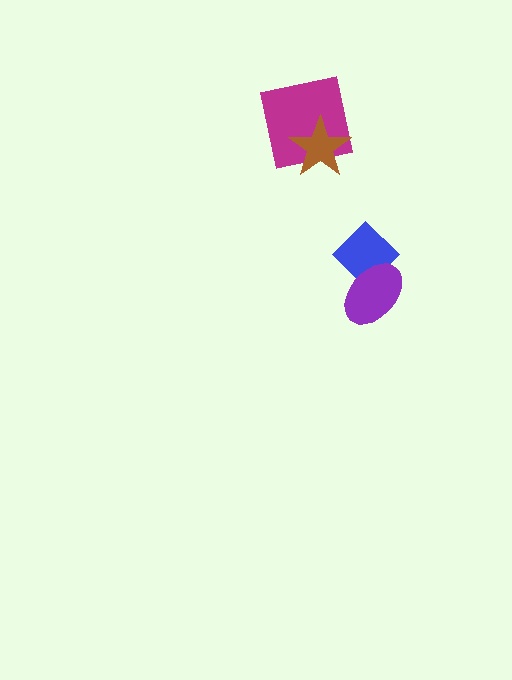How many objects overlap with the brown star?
1 object overlaps with the brown star.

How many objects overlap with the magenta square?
1 object overlaps with the magenta square.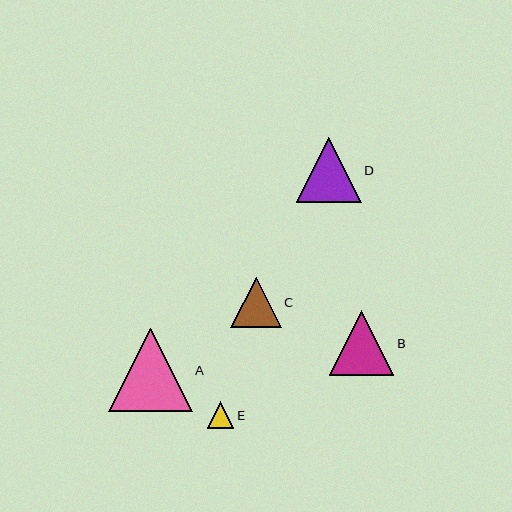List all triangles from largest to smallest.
From largest to smallest: A, D, B, C, E.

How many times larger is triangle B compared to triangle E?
Triangle B is approximately 2.5 times the size of triangle E.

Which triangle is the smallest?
Triangle E is the smallest with a size of approximately 26 pixels.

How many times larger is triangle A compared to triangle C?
Triangle A is approximately 1.7 times the size of triangle C.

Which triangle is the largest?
Triangle A is the largest with a size of approximately 84 pixels.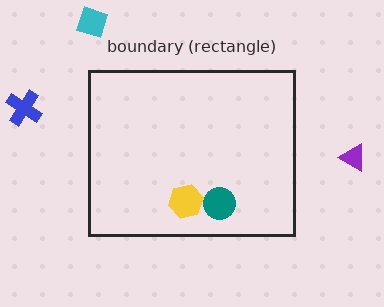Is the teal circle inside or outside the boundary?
Inside.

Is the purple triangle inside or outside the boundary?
Outside.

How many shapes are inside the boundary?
2 inside, 3 outside.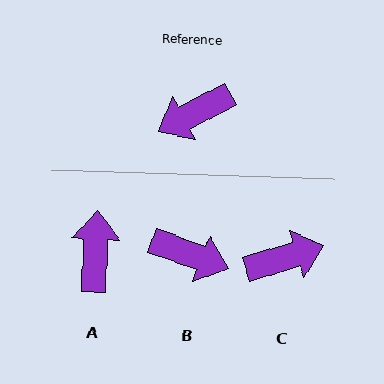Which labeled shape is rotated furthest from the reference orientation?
C, about 170 degrees away.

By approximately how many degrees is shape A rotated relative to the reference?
Approximately 120 degrees clockwise.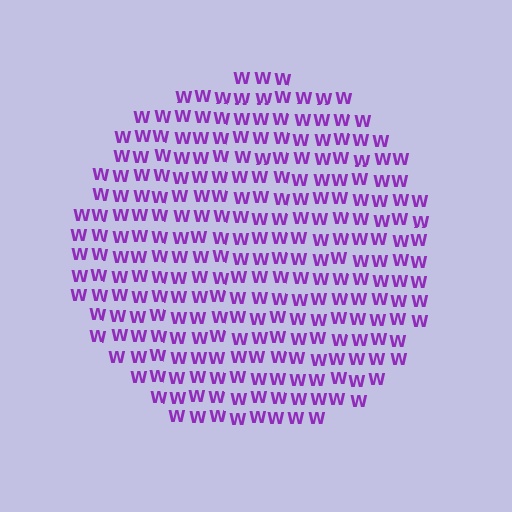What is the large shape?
The large shape is a circle.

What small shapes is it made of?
It is made of small letter W's.